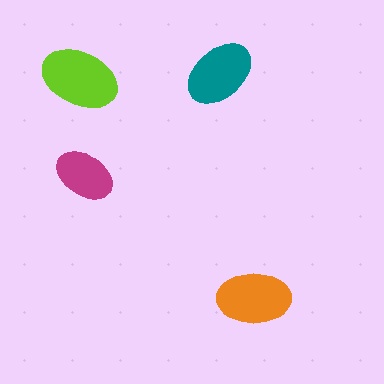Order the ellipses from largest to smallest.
the lime one, the orange one, the teal one, the magenta one.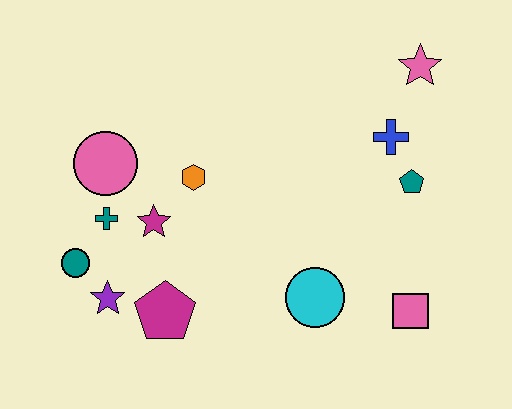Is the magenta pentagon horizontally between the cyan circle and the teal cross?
Yes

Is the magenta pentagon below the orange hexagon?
Yes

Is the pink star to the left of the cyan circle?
No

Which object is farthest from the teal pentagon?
The teal circle is farthest from the teal pentagon.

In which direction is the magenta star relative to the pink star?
The magenta star is to the left of the pink star.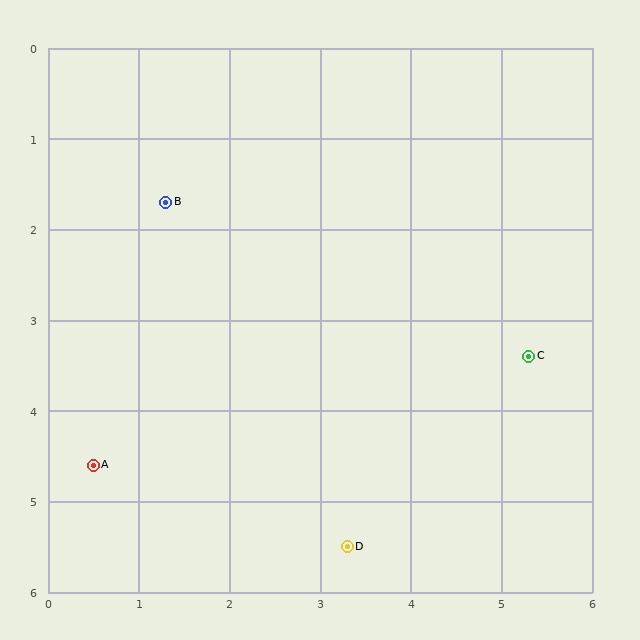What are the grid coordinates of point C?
Point C is at approximately (5.3, 3.4).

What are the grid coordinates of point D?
Point D is at approximately (3.3, 5.5).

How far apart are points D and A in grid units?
Points D and A are about 2.9 grid units apart.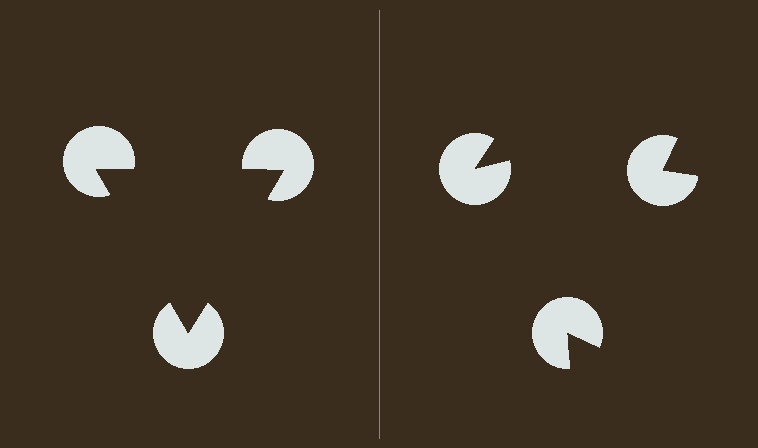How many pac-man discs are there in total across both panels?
6 — 3 on each side.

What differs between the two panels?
The pac-man discs are positioned identically on both sides; only the wedge orientations differ. On the left they align to a triangle; on the right they are misaligned.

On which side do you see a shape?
An illusory triangle appears on the left side. On the right side the wedge cuts are rotated, so no coherent shape forms.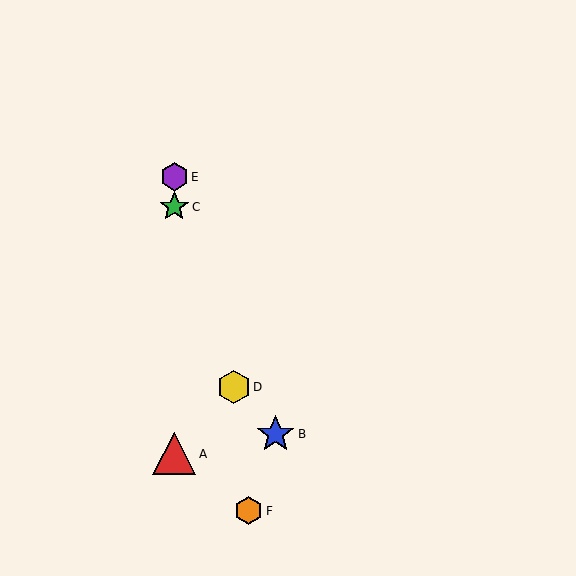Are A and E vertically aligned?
Yes, both are at x≈174.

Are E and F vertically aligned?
No, E is at x≈174 and F is at x≈249.